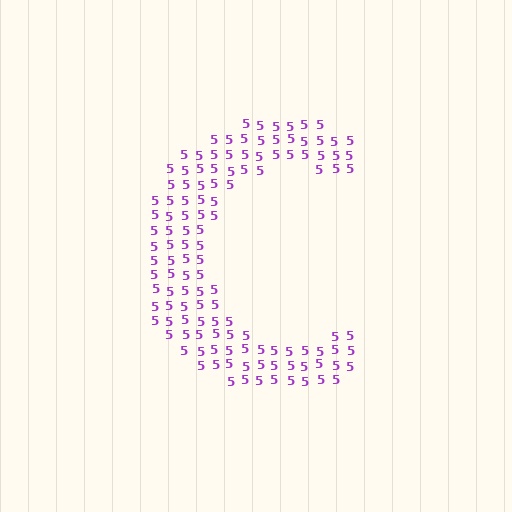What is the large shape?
The large shape is the letter C.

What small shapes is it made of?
It is made of small digit 5's.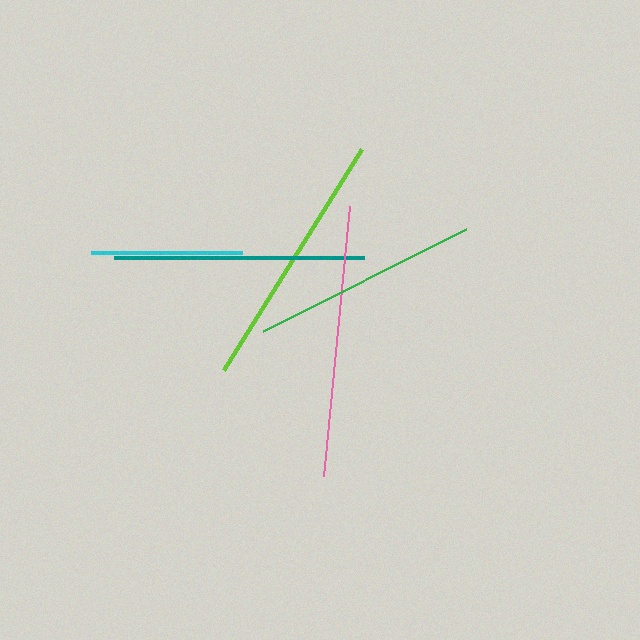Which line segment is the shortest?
The cyan line is the shortest at approximately 151 pixels.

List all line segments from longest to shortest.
From longest to shortest: pink, lime, teal, green, cyan.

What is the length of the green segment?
The green segment is approximately 227 pixels long.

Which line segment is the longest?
The pink line is the longest at approximately 272 pixels.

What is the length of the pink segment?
The pink segment is approximately 272 pixels long.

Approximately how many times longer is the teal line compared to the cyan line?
The teal line is approximately 1.7 times the length of the cyan line.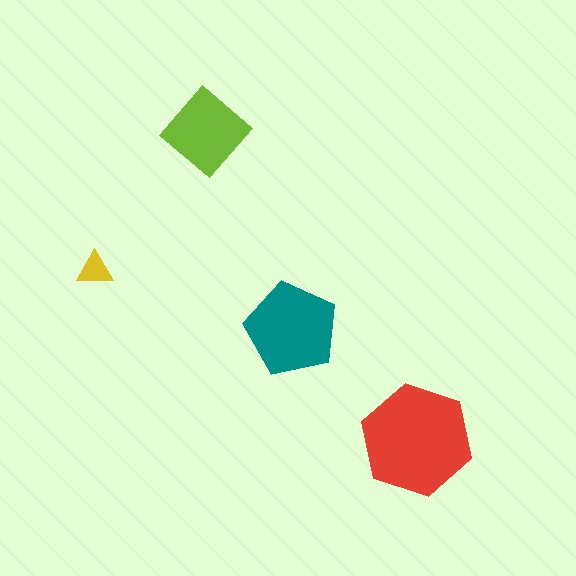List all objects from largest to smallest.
The red hexagon, the teal pentagon, the lime diamond, the yellow triangle.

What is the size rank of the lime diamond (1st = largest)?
3rd.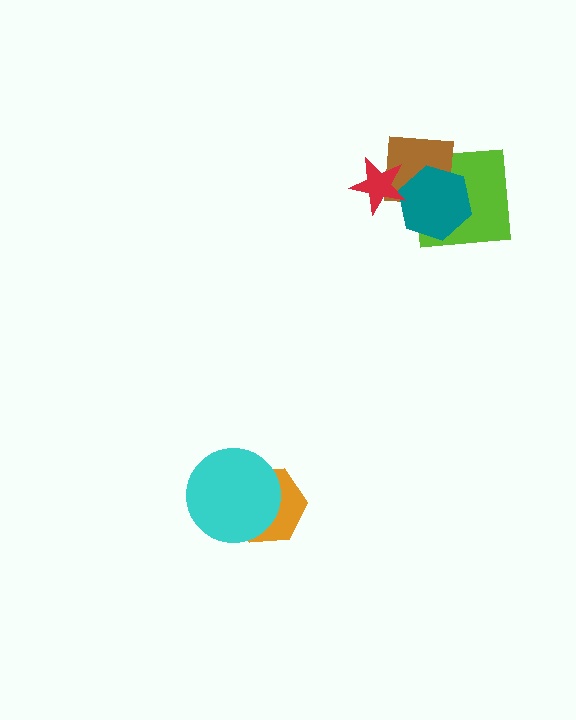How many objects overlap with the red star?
2 objects overlap with the red star.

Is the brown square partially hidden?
Yes, it is partially covered by another shape.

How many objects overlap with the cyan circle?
1 object overlaps with the cyan circle.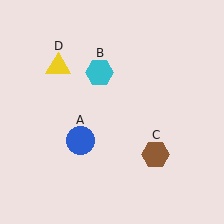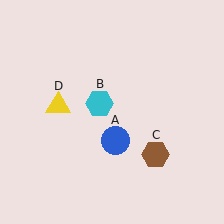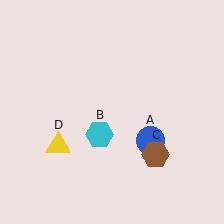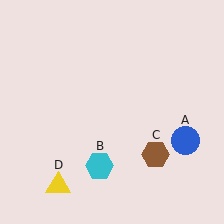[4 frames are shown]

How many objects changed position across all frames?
3 objects changed position: blue circle (object A), cyan hexagon (object B), yellow triangle (object D).